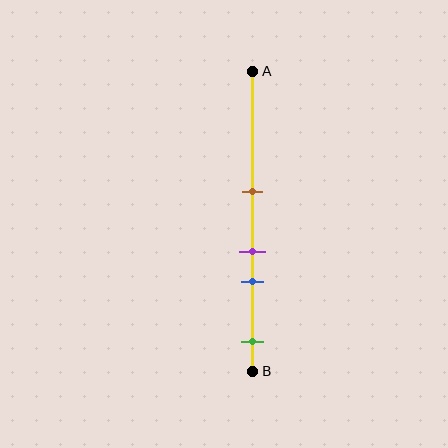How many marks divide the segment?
There are 4 marks dividing the segment.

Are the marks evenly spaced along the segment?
No, the marks are not evenly spaced.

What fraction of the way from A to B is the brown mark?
The brown mark is approximately 40% (0.4) of the way from A to B.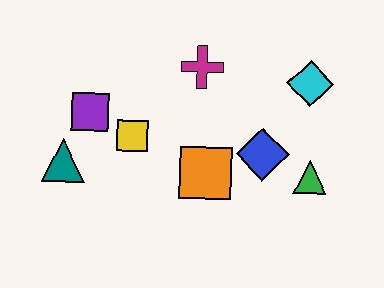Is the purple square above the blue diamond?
Yes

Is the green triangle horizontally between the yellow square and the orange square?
No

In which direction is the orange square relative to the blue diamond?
The orange square is to the left of the blue diamond.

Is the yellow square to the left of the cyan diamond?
Yes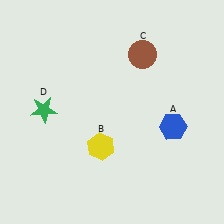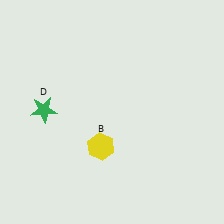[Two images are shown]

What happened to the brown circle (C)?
The brown circle (C) was removed in Image 2. It was in the top-right area of Image 1.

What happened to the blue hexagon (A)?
The blue hexagon (A) was removed in Image 2. It was in the bottom-right area of Image 1.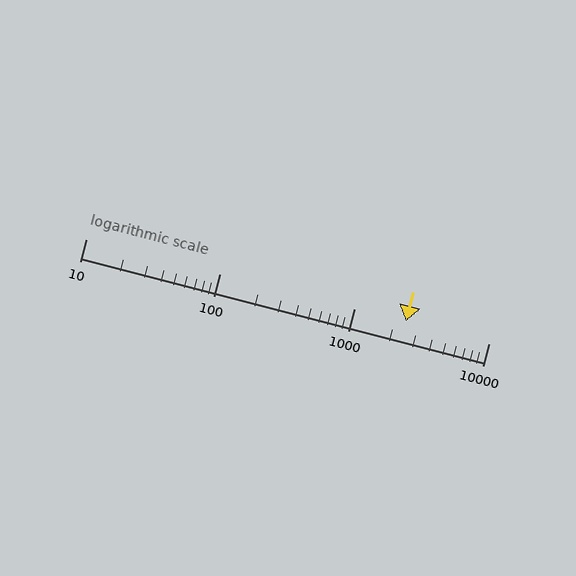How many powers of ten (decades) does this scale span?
The scale spans 3 decades, from 10 to 10000.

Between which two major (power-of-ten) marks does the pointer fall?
The pointer is between 1000 and 10000.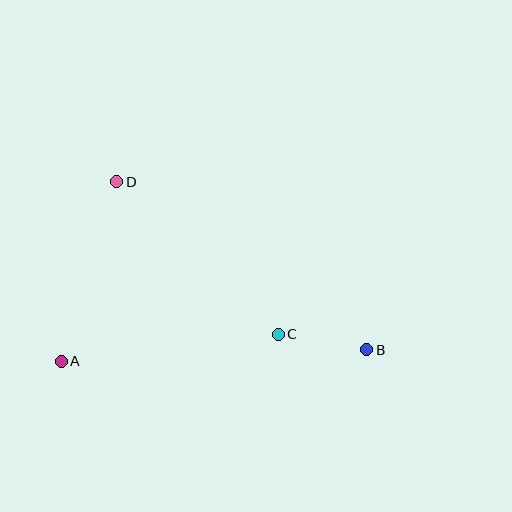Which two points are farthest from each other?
Points A and B are farthest from each other.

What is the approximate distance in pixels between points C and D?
The distance between C and D is approximately 222 pixels.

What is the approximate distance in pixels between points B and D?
The distance between B and D is approximately 301 pixels.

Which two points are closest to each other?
Points B and C are closest to each other.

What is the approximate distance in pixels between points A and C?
The distance between A and C is approximately 219 pixels.